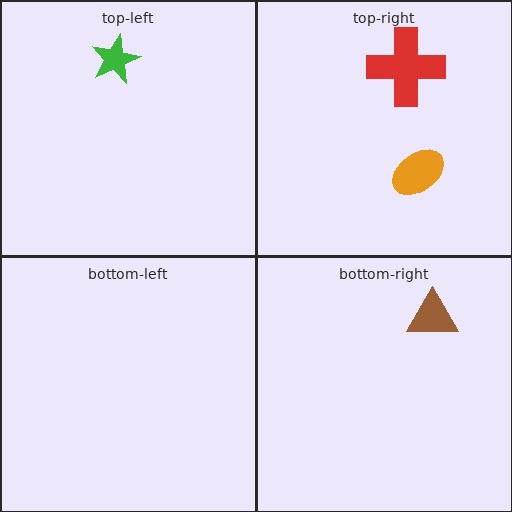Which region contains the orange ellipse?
The top-right region.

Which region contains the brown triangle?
The bottom-right region.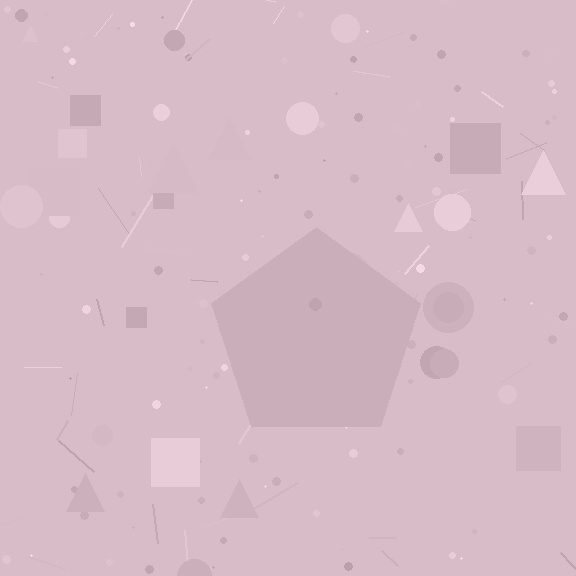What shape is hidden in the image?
A pentagon is hidden in the image.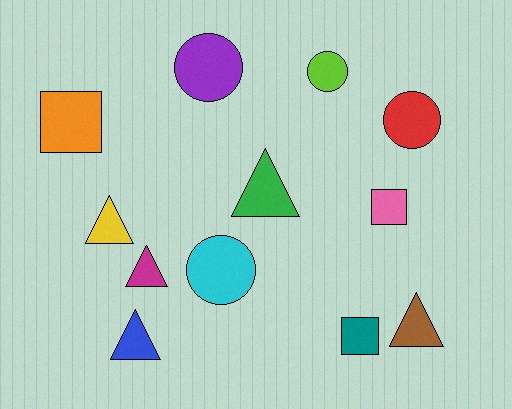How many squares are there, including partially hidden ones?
There are 3 squares.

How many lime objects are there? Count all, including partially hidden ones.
There is 1 lime object.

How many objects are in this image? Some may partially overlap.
There are 12 objects.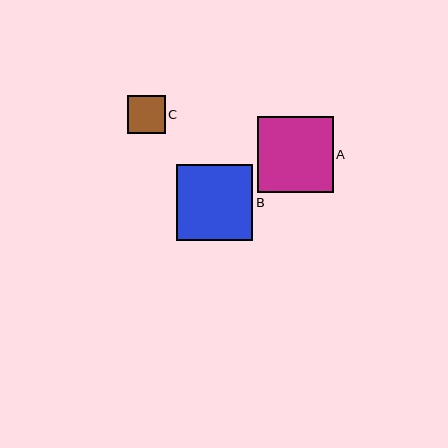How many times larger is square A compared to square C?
Square A is approximately 2.0 times the size of square C.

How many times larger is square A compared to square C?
Square A is approximately 2.0 times the size of square C.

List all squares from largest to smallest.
From largest to smallest: B, A, C.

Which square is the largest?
Square B is the largest with a size of approximately 77 pixels.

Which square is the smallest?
Square C is the smallest with a size of approximately 38 pixels.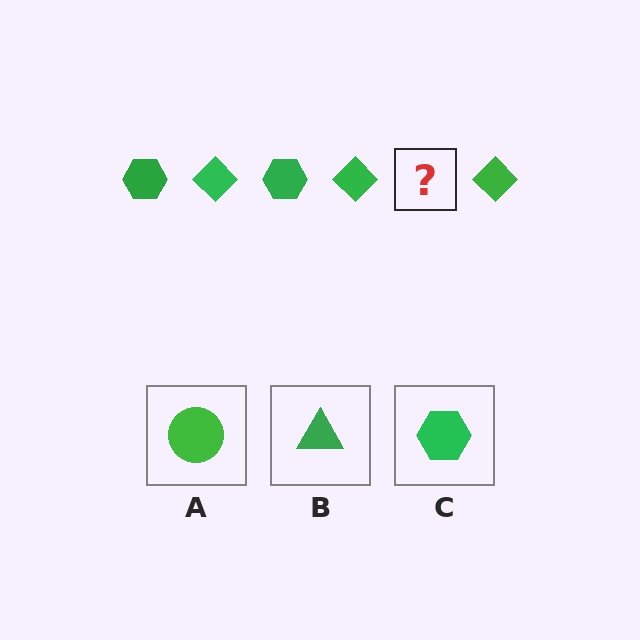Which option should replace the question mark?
Option C.